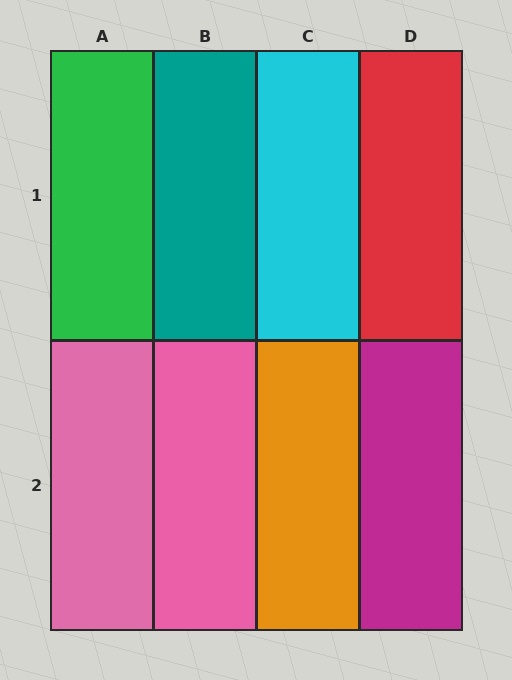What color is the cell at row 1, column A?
Green.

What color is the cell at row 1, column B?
Teal.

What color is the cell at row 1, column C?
Cyan.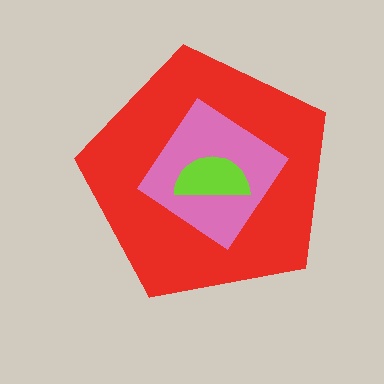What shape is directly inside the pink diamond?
The lime semicircle.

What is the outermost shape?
The red pentagon.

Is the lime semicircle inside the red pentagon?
Yes.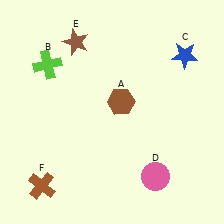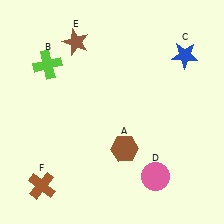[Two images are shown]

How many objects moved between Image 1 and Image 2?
1 object moved between the two images.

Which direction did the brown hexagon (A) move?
The brown hexagon (A) moved down.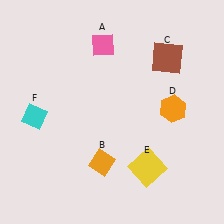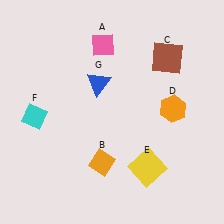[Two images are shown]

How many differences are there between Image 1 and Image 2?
There is 1 difference between the two images.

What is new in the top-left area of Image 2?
A blue triangle (G) was added in the top-left area of Image 2.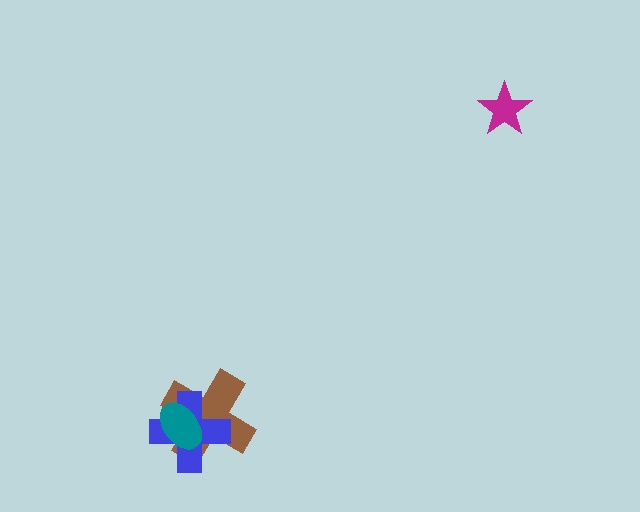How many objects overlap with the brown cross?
2 objects overlap with the brown cross.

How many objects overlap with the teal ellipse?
2 objects overlap with the teal ellipse.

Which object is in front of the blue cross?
The teal ellipse is in front of the blue cross.